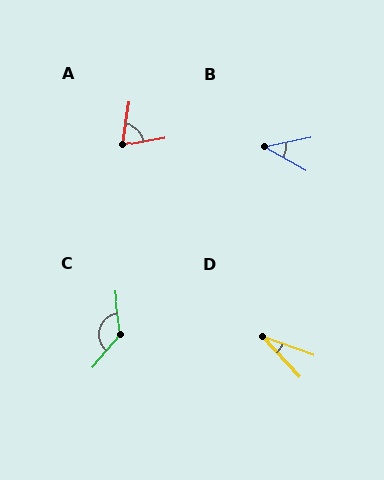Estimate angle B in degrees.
Approximately 41 degrees.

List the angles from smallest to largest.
D (28°), B (41°), A (71°), C (133°).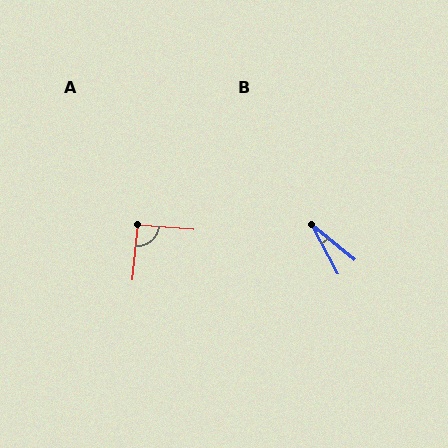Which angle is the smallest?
B, at approximately 23 degrees.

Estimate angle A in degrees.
Approximately 91 degrees.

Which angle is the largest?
A, at approximately 91 degrees.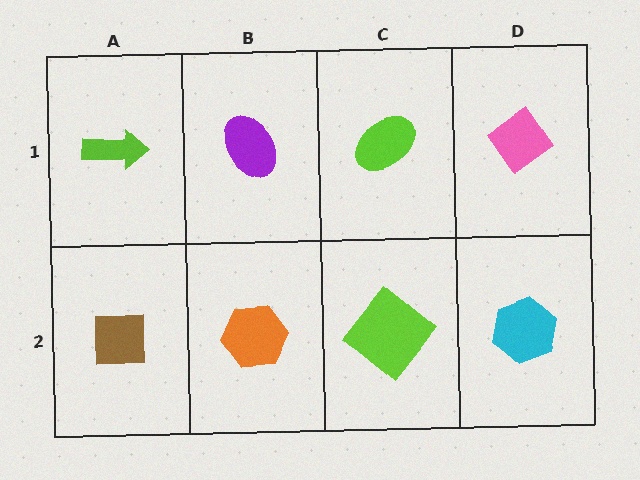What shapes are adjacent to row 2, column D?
A pink diamond (row 1, column D), a lime diamond (row 2, column C).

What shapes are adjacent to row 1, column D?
A cyan hexagon (row 2, column D), a lime ellipse (row 1, column C).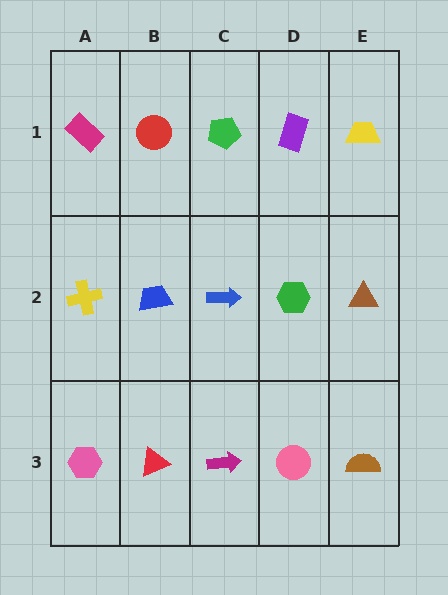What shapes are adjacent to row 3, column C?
A blue arrow (row 2, column C), a red triangle (row 3, column B), a pink circle (row 3, column D).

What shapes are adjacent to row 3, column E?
A brown triangle (row 2, column E), a pink circle (row 3, column D).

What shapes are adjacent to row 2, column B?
A red circle (row 1, column B), a red triangle (row 3, column B), a yellow cross (row 2, column A), a blue arrow (row 2, column C).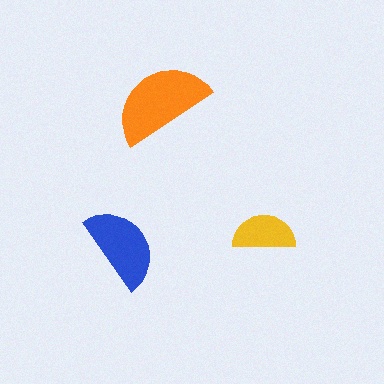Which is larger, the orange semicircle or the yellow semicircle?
The orange one.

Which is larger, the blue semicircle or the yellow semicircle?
The blue one.